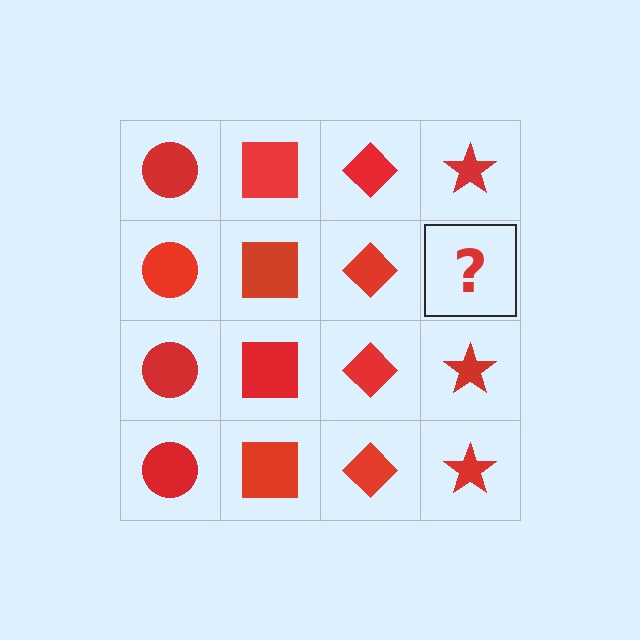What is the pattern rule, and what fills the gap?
The rule is that each column has a consistent shape. The gap should be filled with a red star.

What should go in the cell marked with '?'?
The missing cell should contain a red star.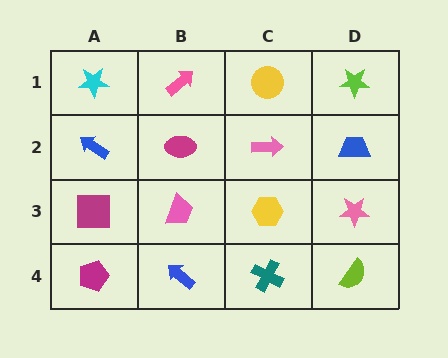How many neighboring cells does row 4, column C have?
3.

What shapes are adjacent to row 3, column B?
A magenta ellipse (row 2, column B), a blue arrow (row 4, column B), a magenta square (row 3, column A), a yellow hexagon (row 3, column C).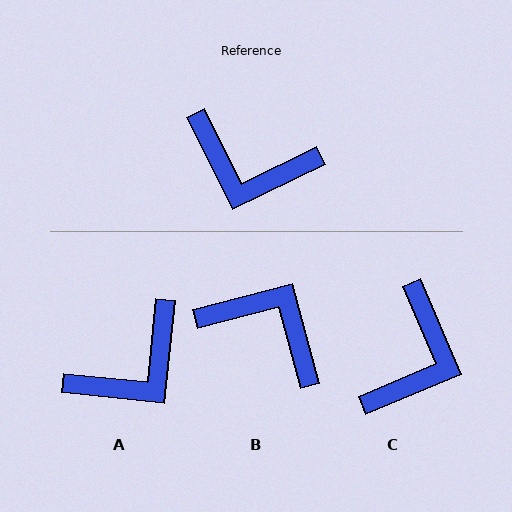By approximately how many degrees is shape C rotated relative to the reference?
Approximately 87 degrees counter-clockwise.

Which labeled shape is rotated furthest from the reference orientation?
B, about 169 degrees away.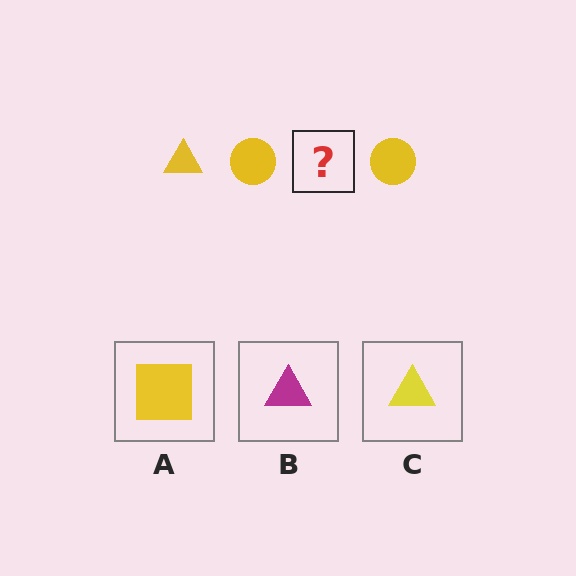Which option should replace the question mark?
Option C.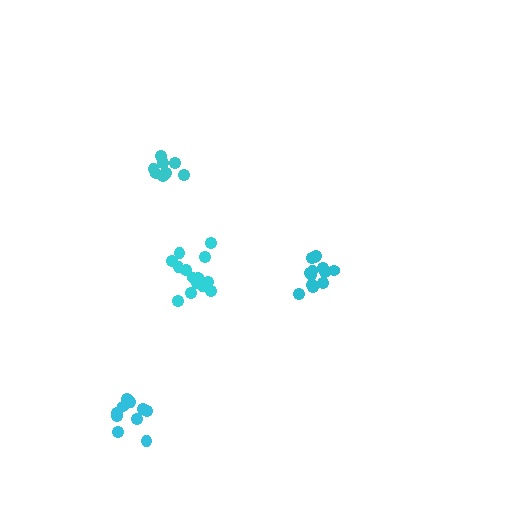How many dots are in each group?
Group 1: 10 dots, Group 2: 13 dots, Group 3: 8 dots, Group 4: 14 dots (45 total).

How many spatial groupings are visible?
There are 4 spatial groupings.